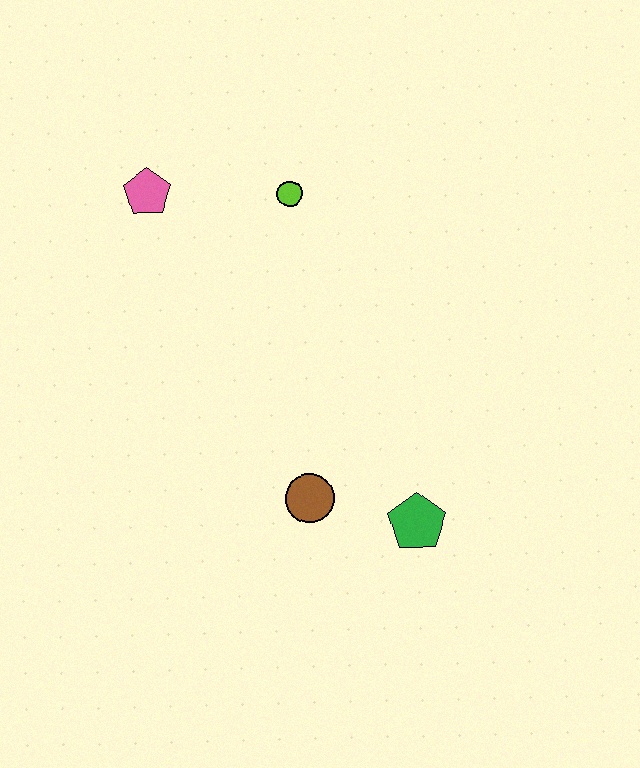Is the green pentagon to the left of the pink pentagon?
No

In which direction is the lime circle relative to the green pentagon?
The lime circle is above the green pentagon.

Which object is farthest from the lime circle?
The green pentagon is farthest from the lime circle.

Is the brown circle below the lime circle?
Yes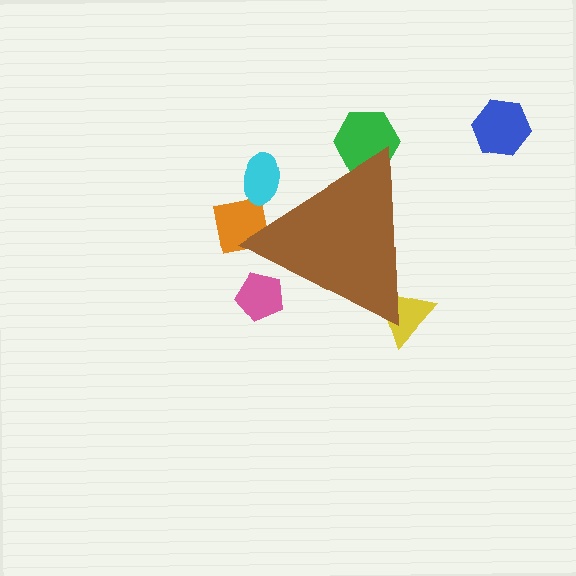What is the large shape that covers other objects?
A brown triangle.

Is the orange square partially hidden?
Yes, the orange square is partially hidden behind the brown triangle.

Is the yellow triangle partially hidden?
Yes, the yellow triangle is partially hidden behind the brown triangle.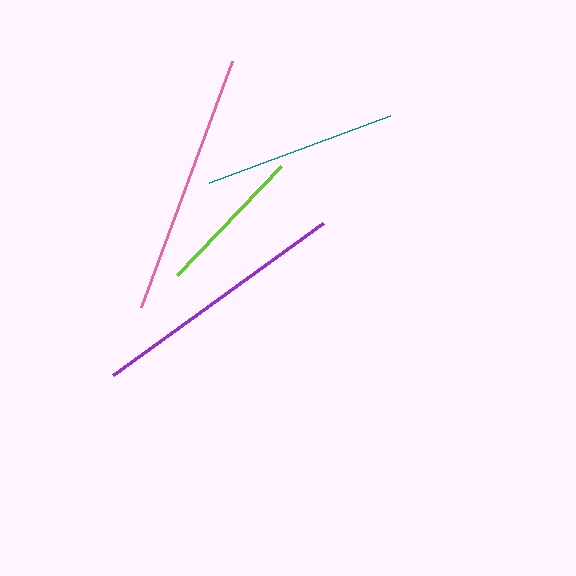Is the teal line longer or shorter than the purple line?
The purple line is longer than the teal line.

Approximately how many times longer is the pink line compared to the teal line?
The pink line is approximately 1.4 times the length of the teal line.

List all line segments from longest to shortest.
From longest to shortest: pink, purple, teal, lime.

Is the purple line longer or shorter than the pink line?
The pink line is longer than the purple line.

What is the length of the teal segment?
The teal segment is approximately 193 pixels long.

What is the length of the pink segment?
The pink segment is approximately 262 pixels long.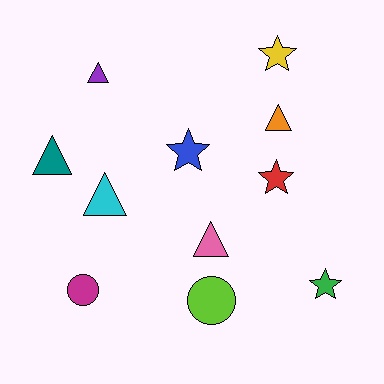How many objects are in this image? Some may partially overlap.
There are 11 objects.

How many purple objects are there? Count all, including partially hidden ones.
There is 1 purple object.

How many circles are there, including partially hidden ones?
There are 2 circles.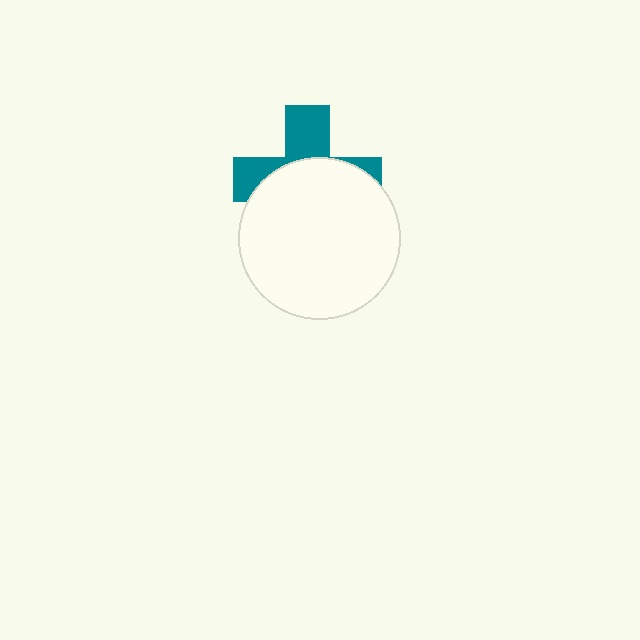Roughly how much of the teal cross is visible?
A small part of it is visible (roughly 39%).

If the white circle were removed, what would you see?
You would see the complete teal cross.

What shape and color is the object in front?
The object in front is a white circle.